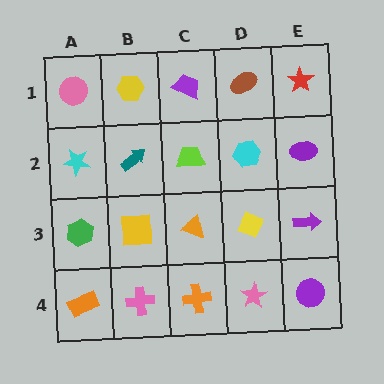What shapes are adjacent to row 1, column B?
A teal arrow (row 2, column B), a pink circle (row 1, column A), a purple trapezoid (row 1, column C).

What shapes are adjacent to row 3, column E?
A purple ellipse (row 2, column E), a purple circle (row 4, column E), a yellow diamond (row 3, column D).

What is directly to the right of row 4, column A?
A pink cross.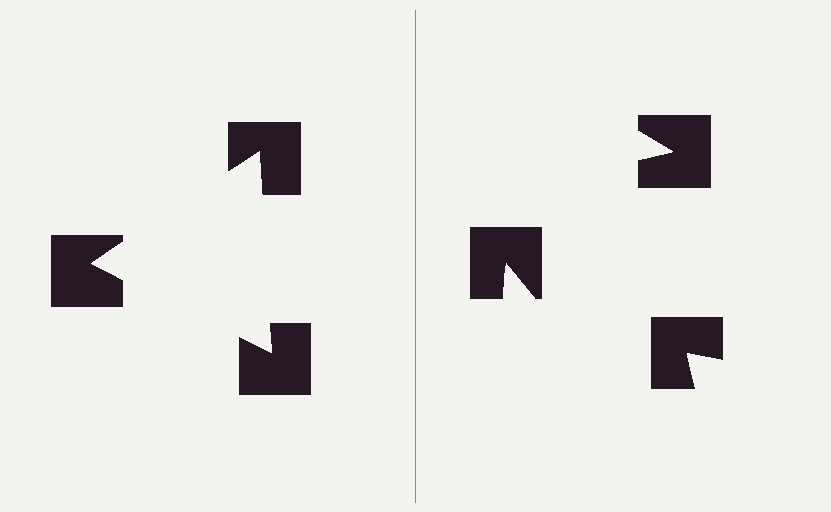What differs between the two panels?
The notched squares are positioned identically on both sides; only the wedge orientations differ. On the left they align to a triangle; on the right they are misaligned.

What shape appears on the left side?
An illusory triangle.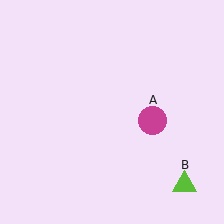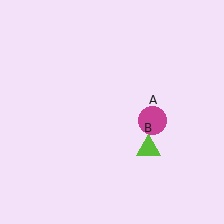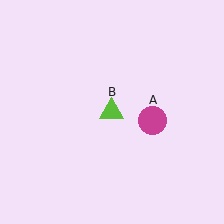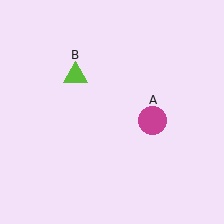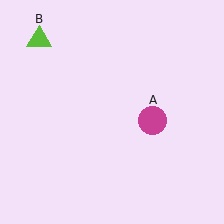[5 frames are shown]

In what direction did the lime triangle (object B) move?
The lime triangle (object B) moved up and to the left.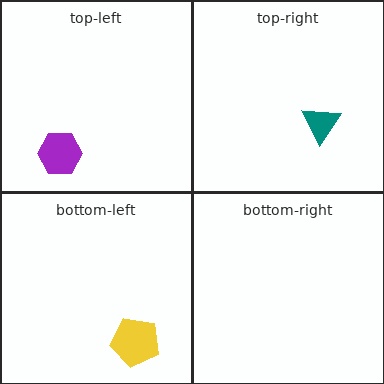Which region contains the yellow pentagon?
The bottom-left region.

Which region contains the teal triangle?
The top-right region.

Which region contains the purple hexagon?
The top-left region.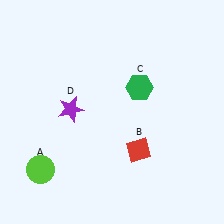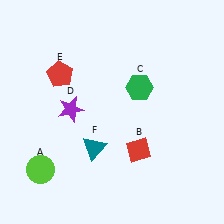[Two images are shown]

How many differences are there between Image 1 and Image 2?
There are 2 differences between the two images.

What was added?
A red pentagon (E), a teal triangle (F) were added in Image 2.